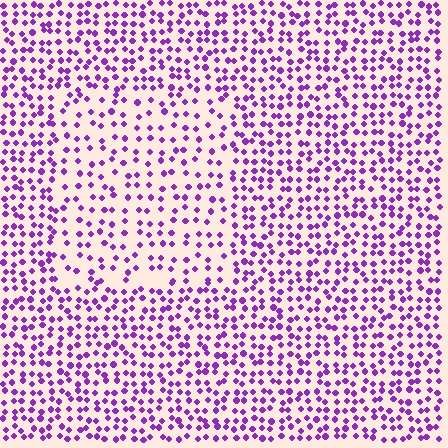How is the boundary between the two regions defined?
The boundary is defined by a change in element density (approximately 1.7x ratio). All elements are the same color, size, and shape.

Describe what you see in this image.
The image contains small purple elements arranged at two different densities. A rectangle-shaped region is visible where the elements are less densely packed than the surrounding area.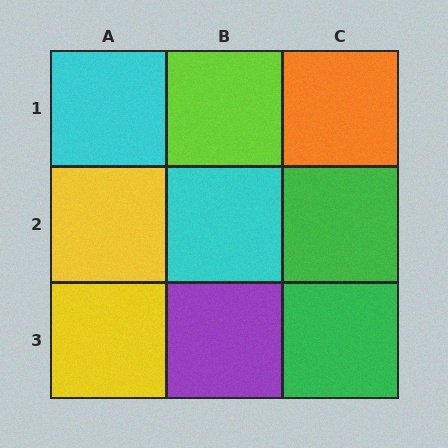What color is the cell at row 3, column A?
Yellow.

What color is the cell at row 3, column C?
Green.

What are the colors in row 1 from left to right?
Cyan, lime, orange.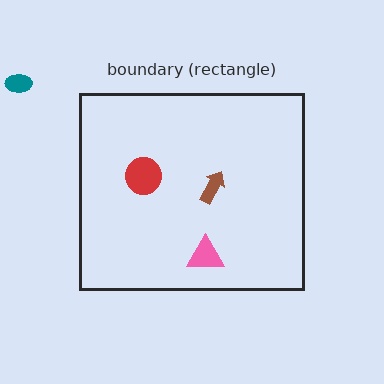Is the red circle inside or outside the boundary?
Inside.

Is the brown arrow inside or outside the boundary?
Inside.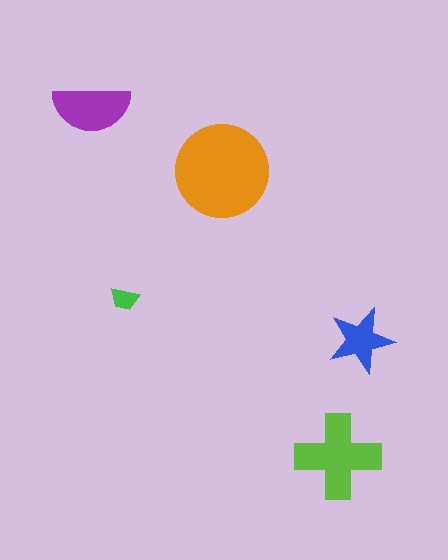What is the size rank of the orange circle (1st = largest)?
1st.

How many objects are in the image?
There are 5 objects in the image.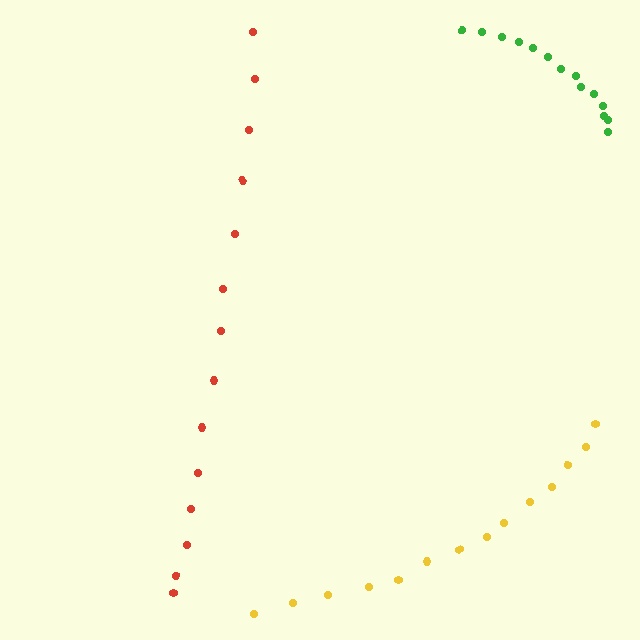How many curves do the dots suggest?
There are 3 distinct paths.